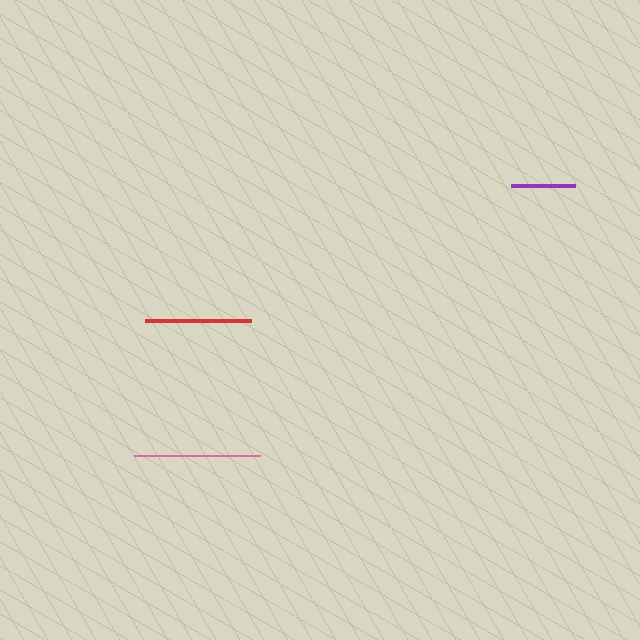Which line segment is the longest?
The pink line is the longest at approximately 125 pixels.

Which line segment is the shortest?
The purple line is the shortest at approximately 65 pixels.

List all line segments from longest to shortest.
From longest to shortest: pink, red, purple.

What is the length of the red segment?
The red segment is approximately 107 pixels long.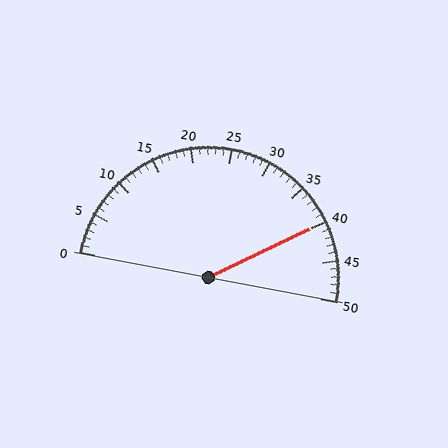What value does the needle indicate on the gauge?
The needle indicates approximately 40.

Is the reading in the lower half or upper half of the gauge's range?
The reading is in the upper half of the range (0 to 50).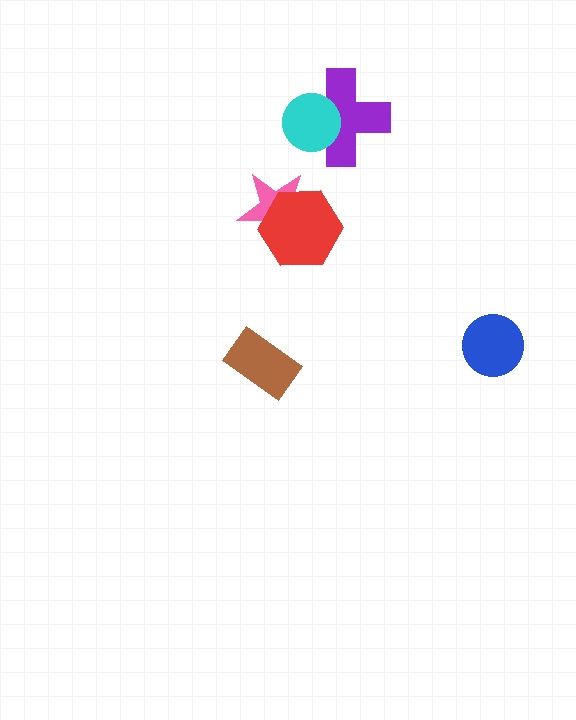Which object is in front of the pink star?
The red hexagon is in front of the pink star.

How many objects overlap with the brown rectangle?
0 objects overlap with the brown rectangle.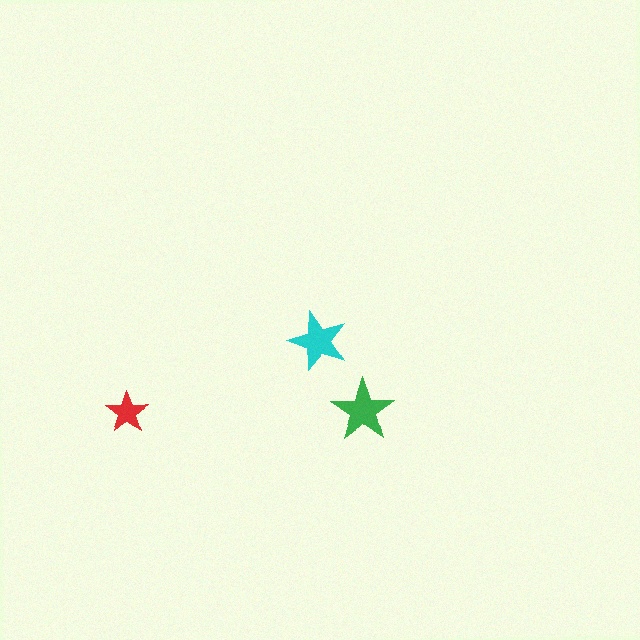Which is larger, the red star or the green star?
The green one.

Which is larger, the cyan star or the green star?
The green one.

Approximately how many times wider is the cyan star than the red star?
About 1.5 times wider.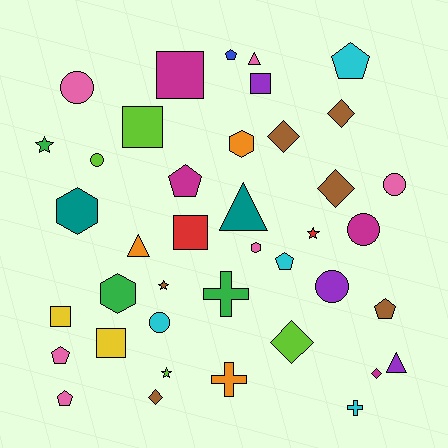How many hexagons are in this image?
There are 4 hexagons.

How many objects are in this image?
There are 40 objects.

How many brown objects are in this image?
There are 6 brown objects.